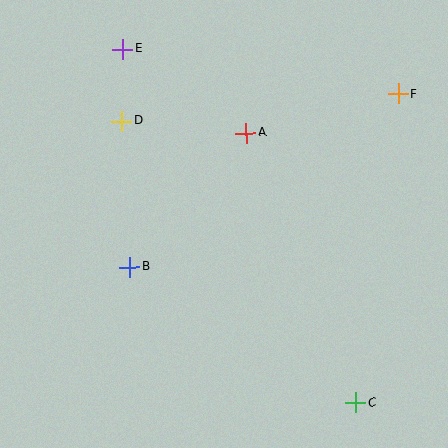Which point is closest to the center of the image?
Point A at (246, 133) is closest to the center.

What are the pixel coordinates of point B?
Point B is at (130, 267).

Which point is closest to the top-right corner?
Point F is closest to the top-right corner.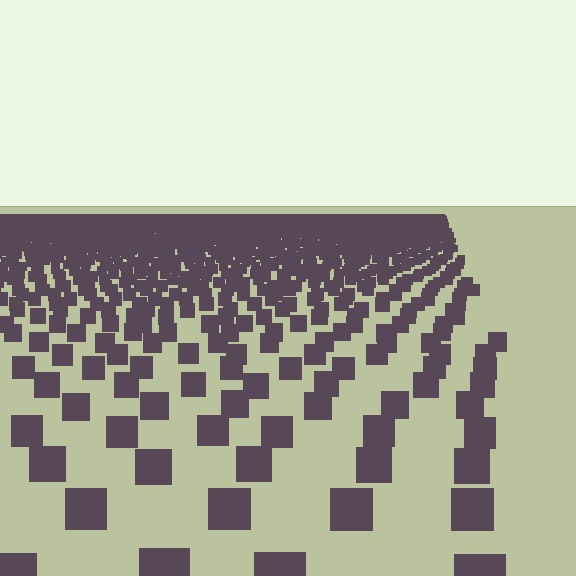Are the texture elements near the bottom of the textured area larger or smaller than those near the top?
Larger. Near the bottom, elements are closer to the viewer and appear at a bigger on-screen size.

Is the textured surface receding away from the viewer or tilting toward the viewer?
The surface is receding away from the viewer. Texture elements get smaller and denser toward the top.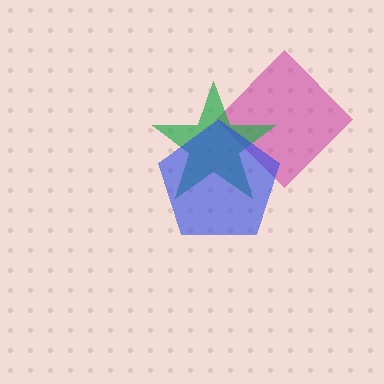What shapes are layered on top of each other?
The layered shapes are: a magenta diamond, a green star, a blue pentagon.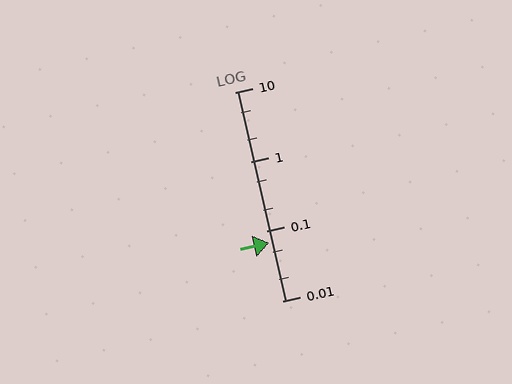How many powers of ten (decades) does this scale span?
The scale spans 3 decades, from 0.01 to 10.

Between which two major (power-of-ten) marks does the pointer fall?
The pointer is between 0.01 and 0.1.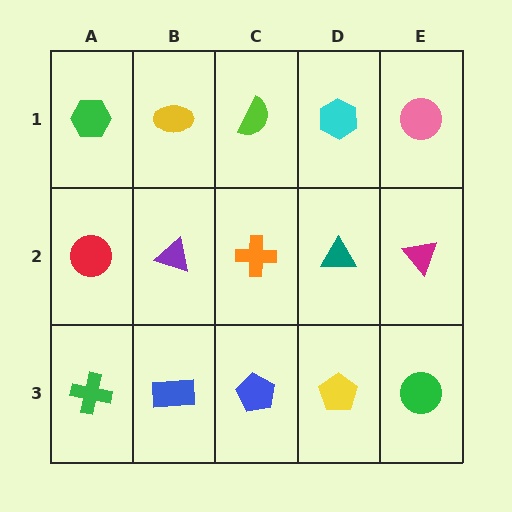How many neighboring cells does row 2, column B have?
4.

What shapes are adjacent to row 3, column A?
A red circle (row 2, column A), a blue rectangle (row 3, column B).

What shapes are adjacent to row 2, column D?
A cyan hexagon (row 1, column D), a yellow pentagon (row 3, column D), an orange cross (row 2, column C), a magenta triangle (row 2, column E).